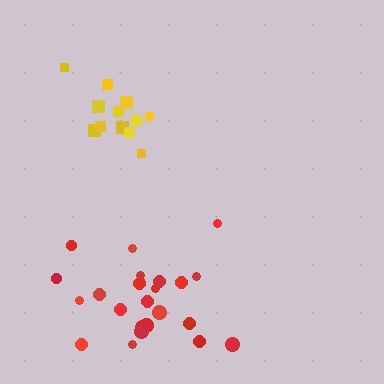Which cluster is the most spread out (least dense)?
Red.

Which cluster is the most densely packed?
Yellow.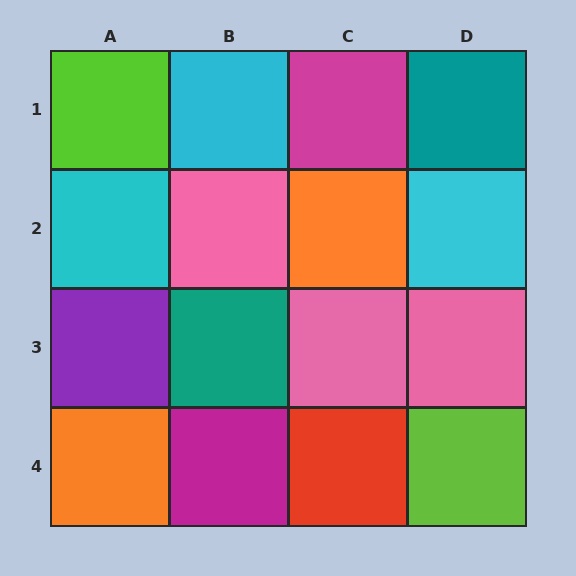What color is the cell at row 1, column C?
Magenta.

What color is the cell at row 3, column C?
Pink.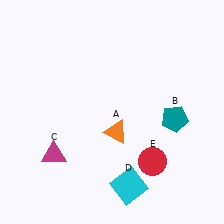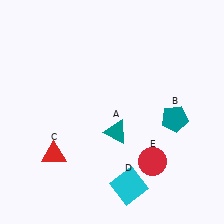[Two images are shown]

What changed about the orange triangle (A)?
In Image 1, A is orange. In Image 2, it changed to teal.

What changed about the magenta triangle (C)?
In Image 1, C is magenta. In Image 2, it changed to red.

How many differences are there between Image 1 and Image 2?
There are 2 differences between the two images.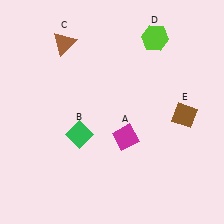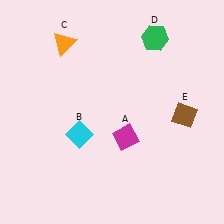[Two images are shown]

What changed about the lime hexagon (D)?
In Image 1, D is lime. In Image 2, it changed to green.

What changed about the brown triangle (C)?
In Image 1, C is brown. In Image 2, it changed to orange.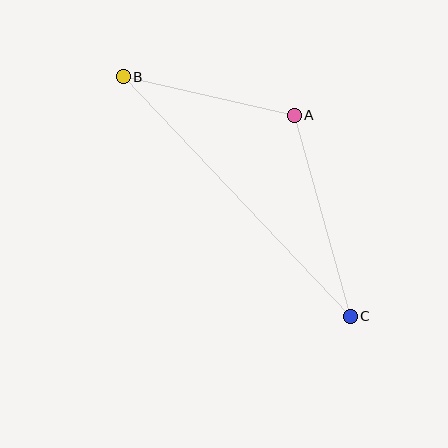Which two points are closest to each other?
Points A and B are closest to each other.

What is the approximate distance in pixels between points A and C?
The distance between A and C is approximately 209 pixels.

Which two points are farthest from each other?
Points B and C are farthest from each other.